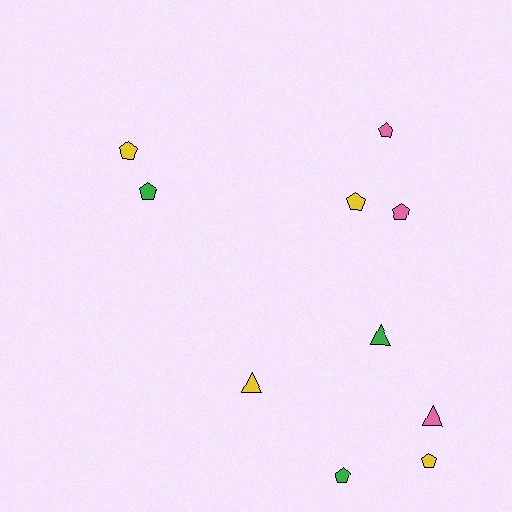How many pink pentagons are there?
There are 2 pink pentagons.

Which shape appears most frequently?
Pentagon, with 7 objects.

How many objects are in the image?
There are 10 objects.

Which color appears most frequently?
Yellow, with 4 objects.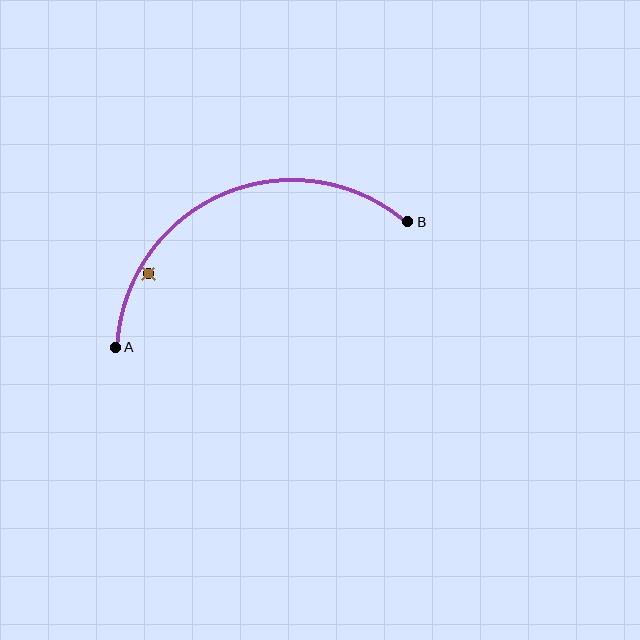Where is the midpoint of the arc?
The arc midpoint is the point on the curve farthest from the straight line joining A and B. It sits above that line.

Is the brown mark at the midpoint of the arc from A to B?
No — the brown mark does not lie on the arc at all. It sits slightly inside the curve.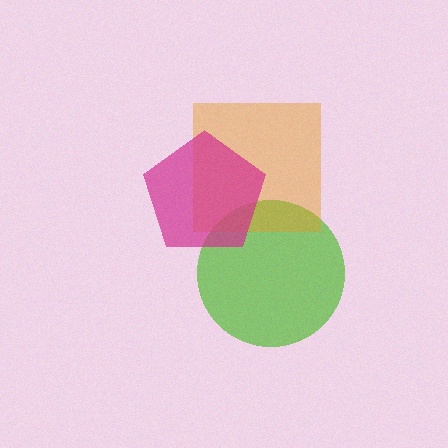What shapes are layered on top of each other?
The layered shapes are: a lime circle, an orange square, a magenta pentagon.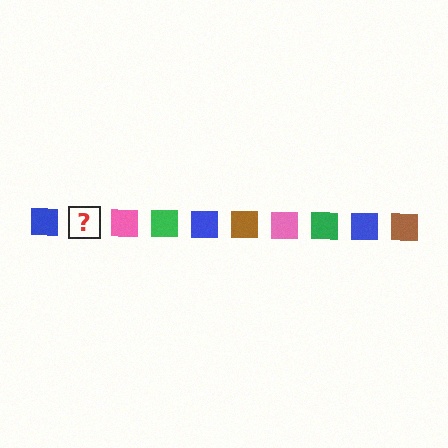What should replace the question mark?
The question mark should be replaced with a brown square.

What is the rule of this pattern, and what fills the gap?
The rule is that the pattern cycles through blue, brown, pink, green squares. The gap should be filled with a brown square.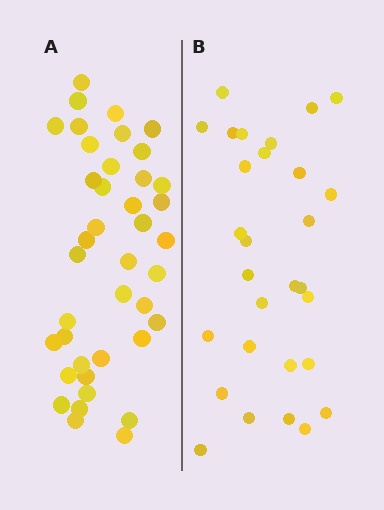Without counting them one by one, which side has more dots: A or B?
Region A (the left region) has more dots.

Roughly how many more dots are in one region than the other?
Region A has roughly 12 or so more dots than region B.